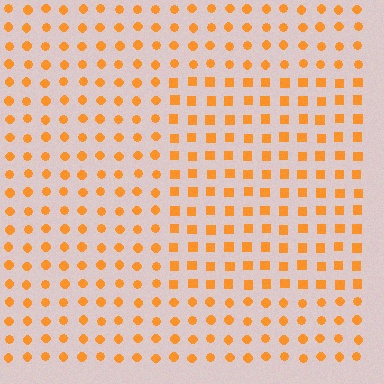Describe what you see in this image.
The image is filled with small orange elements arranged in a uniform grid. A rectangle-shaped region contains squares, while the surrounding area contains circles. The boundary is defined purely by the change in element shape.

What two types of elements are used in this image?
The image uses squares inside the rectangle region and circles outside it.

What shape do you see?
I see a rectangle.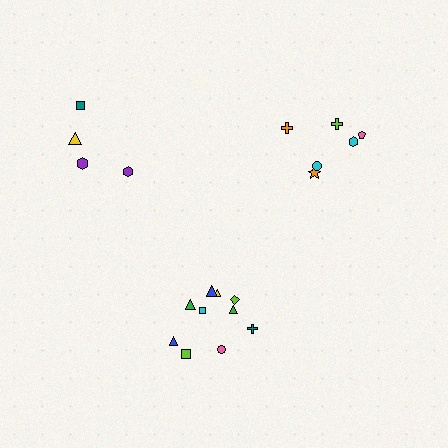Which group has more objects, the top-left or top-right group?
The top-right group.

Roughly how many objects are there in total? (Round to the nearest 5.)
Roughly 20 objects in total.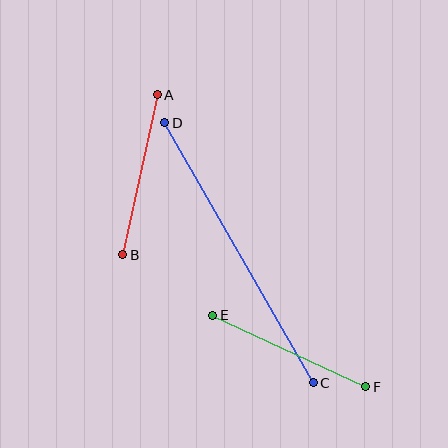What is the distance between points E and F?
The distance is approximately 169 pixels.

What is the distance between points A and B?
The distance is approximately 164 pixels.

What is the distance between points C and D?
The distance is approximately 300 pixels.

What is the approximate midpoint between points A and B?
The midpoint is at approximately (140, 175) pixels.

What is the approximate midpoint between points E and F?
The midpoint is at approximately (289, 351) pixels.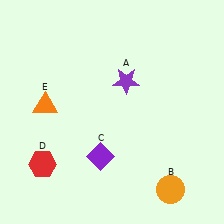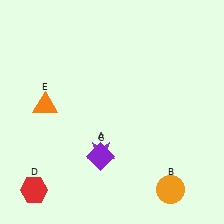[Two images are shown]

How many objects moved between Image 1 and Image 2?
2 objects moved between the two images.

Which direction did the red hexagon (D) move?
The red hexagon (D) moved down.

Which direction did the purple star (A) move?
The purple star (A) moved down.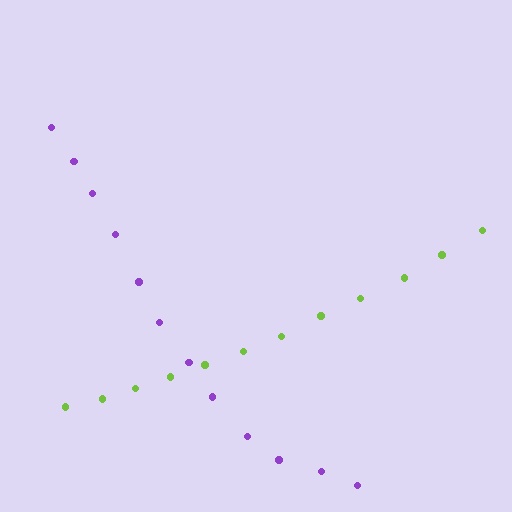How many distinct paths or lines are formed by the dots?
There are 2 distinct paths.